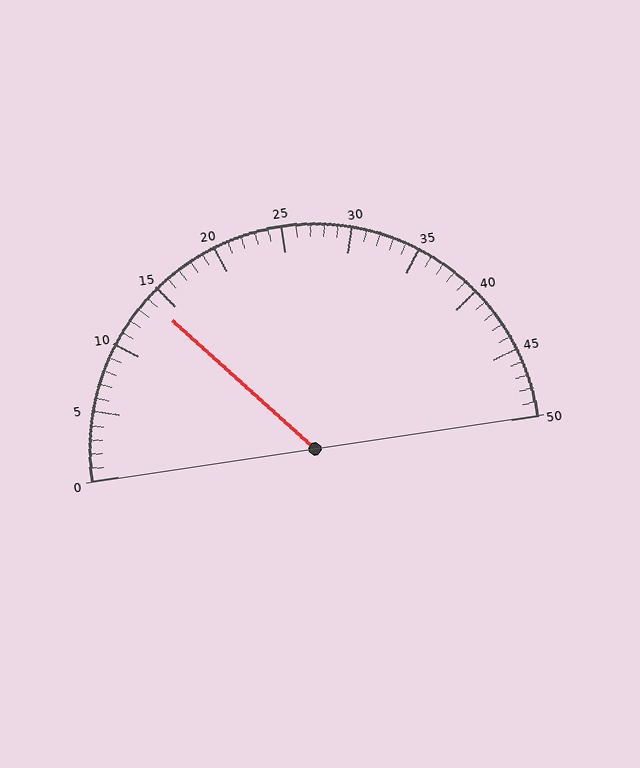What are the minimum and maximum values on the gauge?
The gauge ranges from 0 to 50.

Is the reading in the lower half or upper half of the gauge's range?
The reading is in the lower half of the range (0 to 50).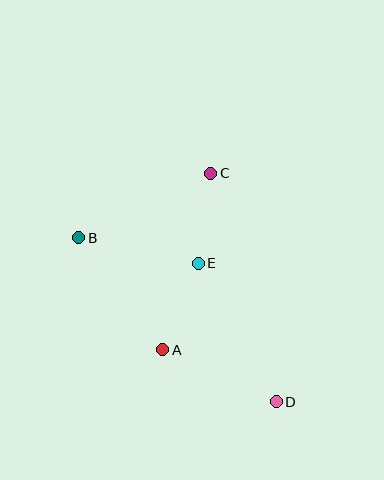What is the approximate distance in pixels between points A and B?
The distance between A and B is approximately 140 pixels.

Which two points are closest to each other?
Points C and E are closest to each other.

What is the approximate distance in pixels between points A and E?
The distance between A and E is approximately 94 pixels.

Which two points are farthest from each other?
Points B and D are farthest from each other.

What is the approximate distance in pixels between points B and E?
The distance between B and E is approximately 122 pixels.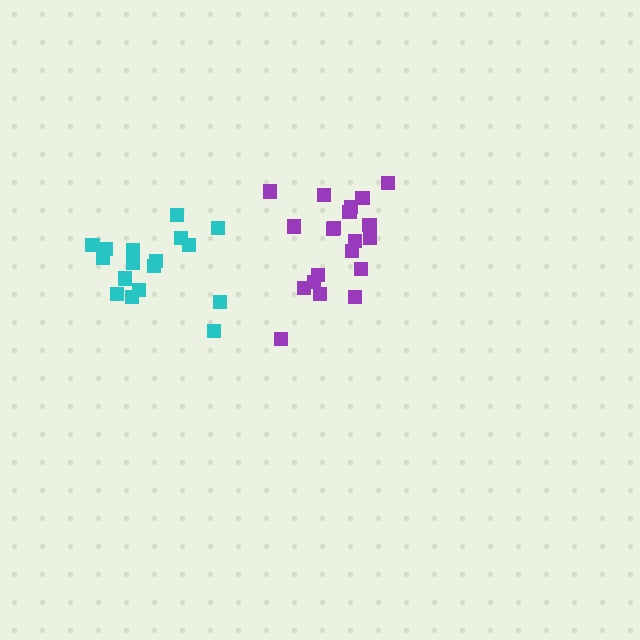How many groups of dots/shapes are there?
There are 2 groups.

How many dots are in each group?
Group 1: 20 dots, Group 2: 17 dots (37 total).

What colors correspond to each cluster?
The clusters are colored: purple, cyan.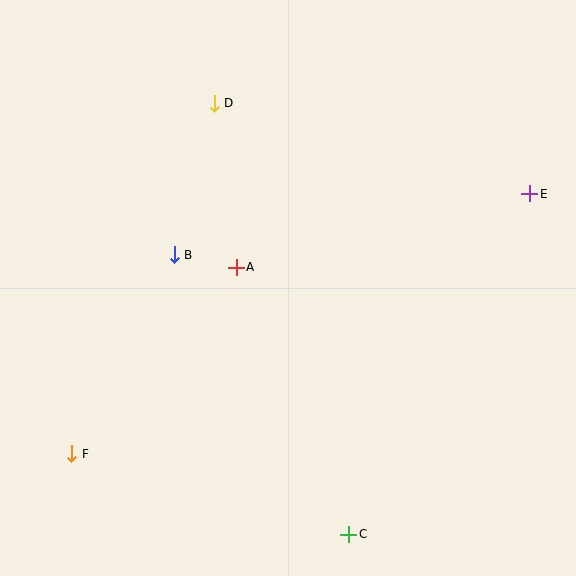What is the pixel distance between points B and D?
The distance between B and D is 157 pixels.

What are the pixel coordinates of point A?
Point A is at (236, 267).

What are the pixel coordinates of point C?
Point C is at (349, 534).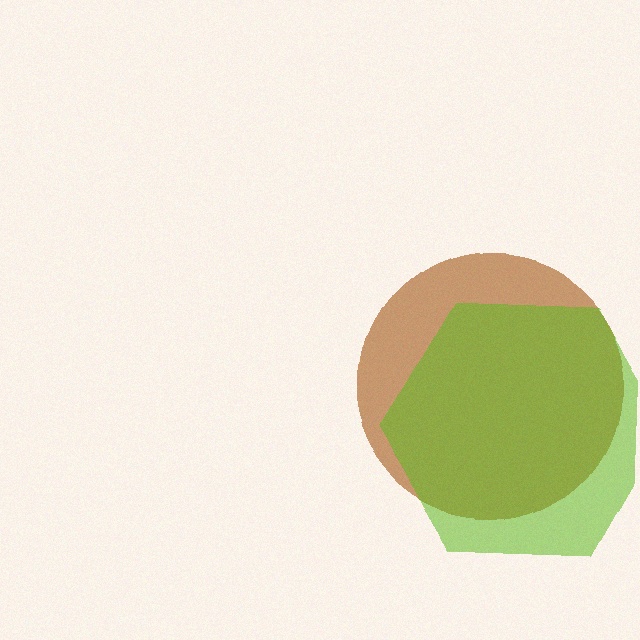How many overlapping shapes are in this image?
There are 2 overlapping shapes in the image.